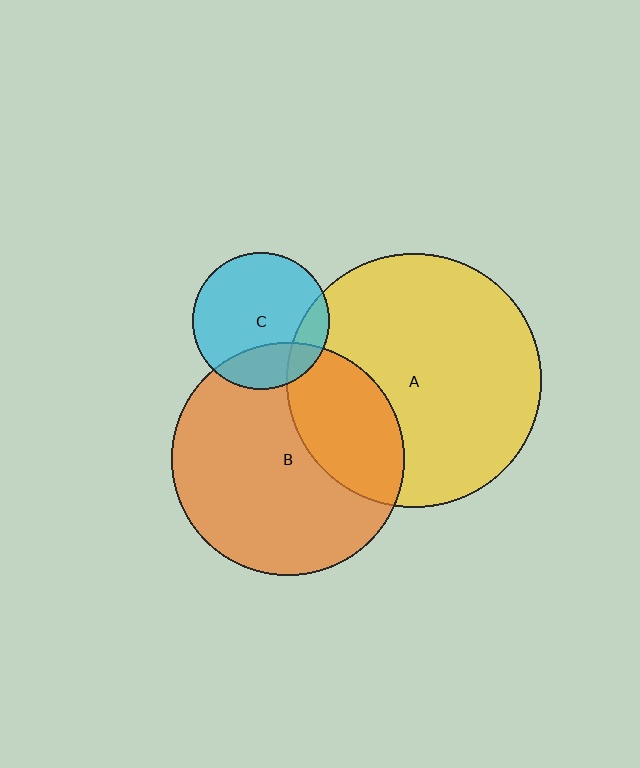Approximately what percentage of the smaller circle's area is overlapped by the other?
Approximately 30%.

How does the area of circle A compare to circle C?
Approximately 3.4 times.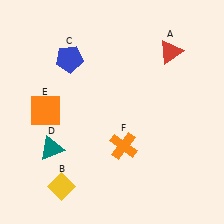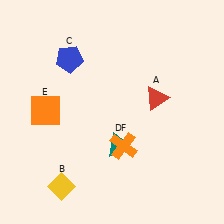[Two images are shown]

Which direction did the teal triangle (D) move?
The teal triangle (D) moved right.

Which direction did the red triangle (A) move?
The red triangle (A) moved down.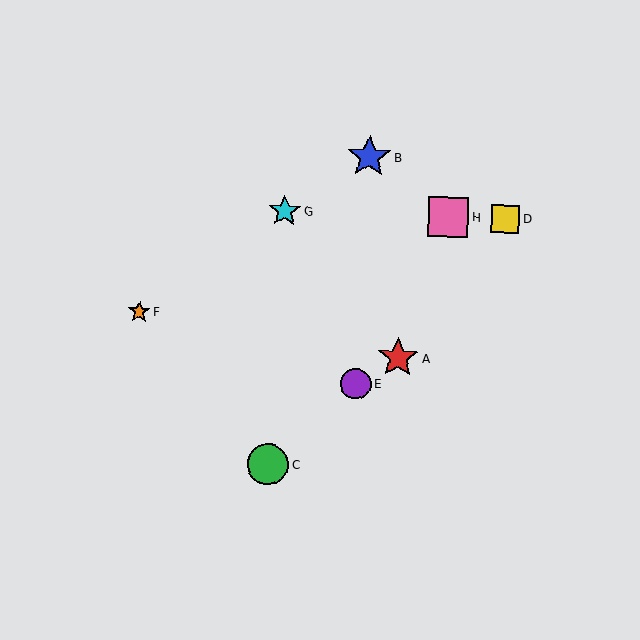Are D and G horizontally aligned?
Yes, both are at y≈219.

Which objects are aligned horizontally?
Objects D, G, H are aligned horizontally.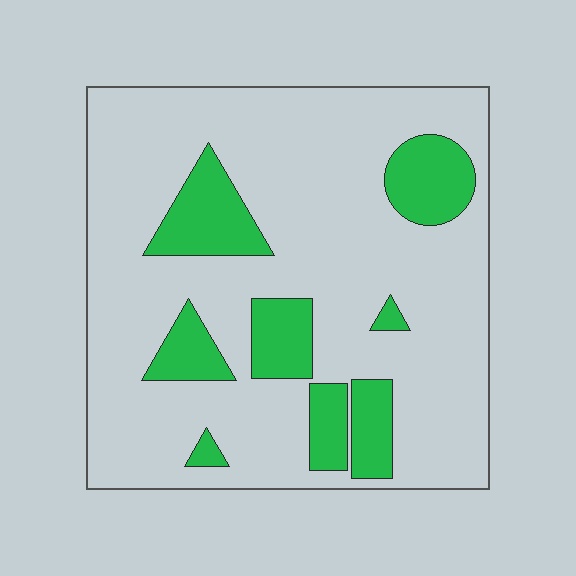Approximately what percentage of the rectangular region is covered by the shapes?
Approximately 20%.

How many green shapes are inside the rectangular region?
8.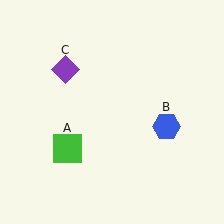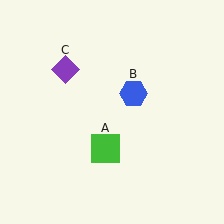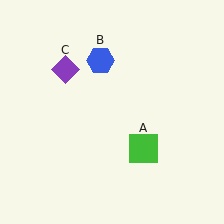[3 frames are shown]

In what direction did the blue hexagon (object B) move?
The blue hexagon (object B) moved up and to the left.